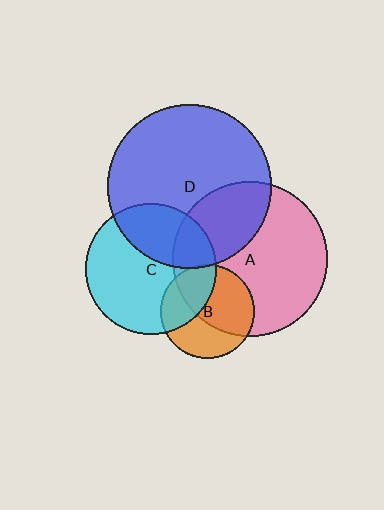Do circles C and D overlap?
Yes.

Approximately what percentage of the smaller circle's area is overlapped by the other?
Approximately 35%.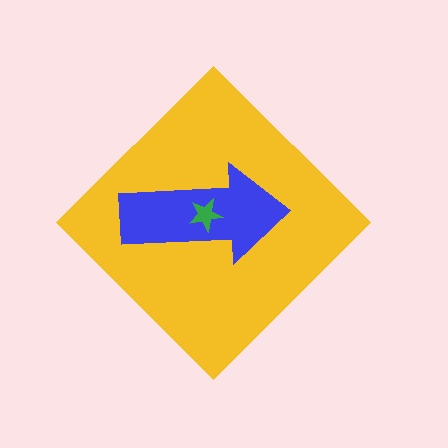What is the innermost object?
The green star.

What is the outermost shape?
The yellow diamond.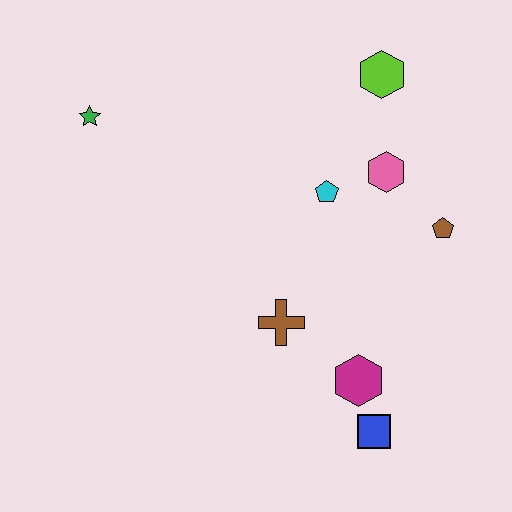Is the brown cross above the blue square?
Yes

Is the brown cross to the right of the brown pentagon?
No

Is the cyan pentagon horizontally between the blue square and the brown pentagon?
No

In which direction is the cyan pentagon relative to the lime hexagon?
The cyan pentagon is below the lime hexagon.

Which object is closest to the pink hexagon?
The cyan pentagon is closest to the pink hexagon.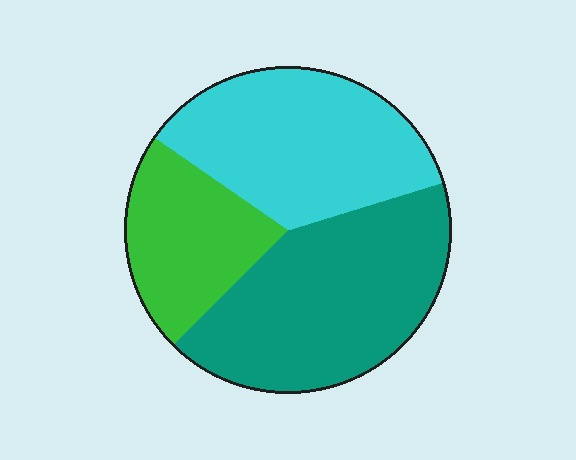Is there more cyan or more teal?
Teal.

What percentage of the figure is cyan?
Cyan covers 36% of the figure.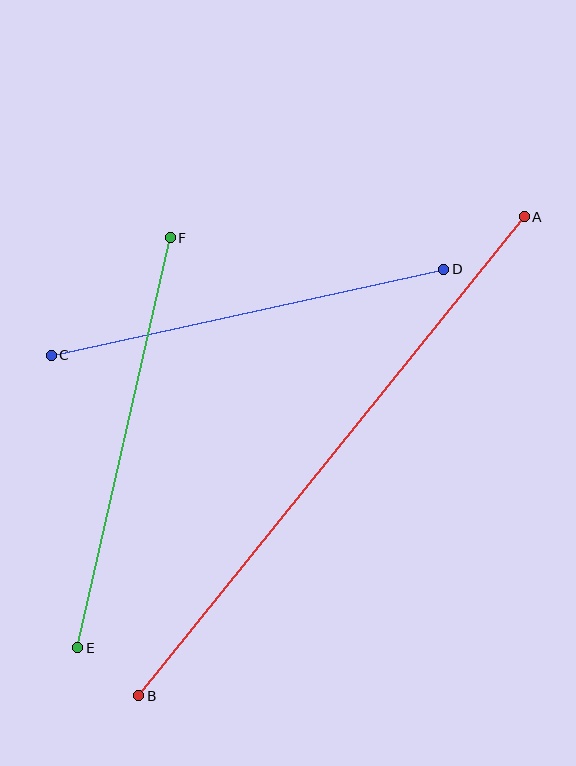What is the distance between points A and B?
The distance is approximately 615 pixels.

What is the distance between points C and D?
The distance is approximately 402 pixels.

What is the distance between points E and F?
The distance is approximately 420 pixels.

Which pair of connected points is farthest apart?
Points A and B are farthest apart.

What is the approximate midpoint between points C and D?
The midpoint is at approximately (248, 312) pixels.